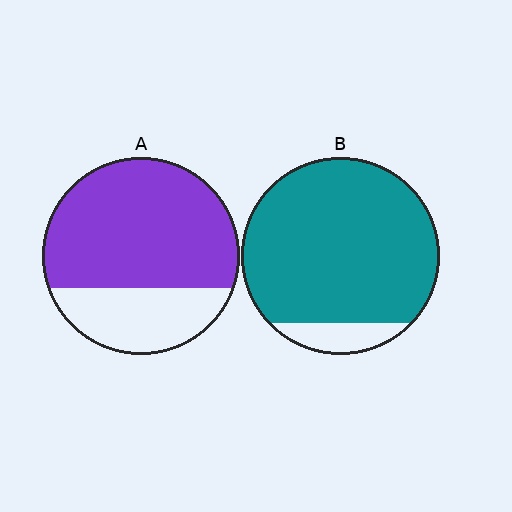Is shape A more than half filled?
Yes.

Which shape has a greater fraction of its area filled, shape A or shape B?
Shape B.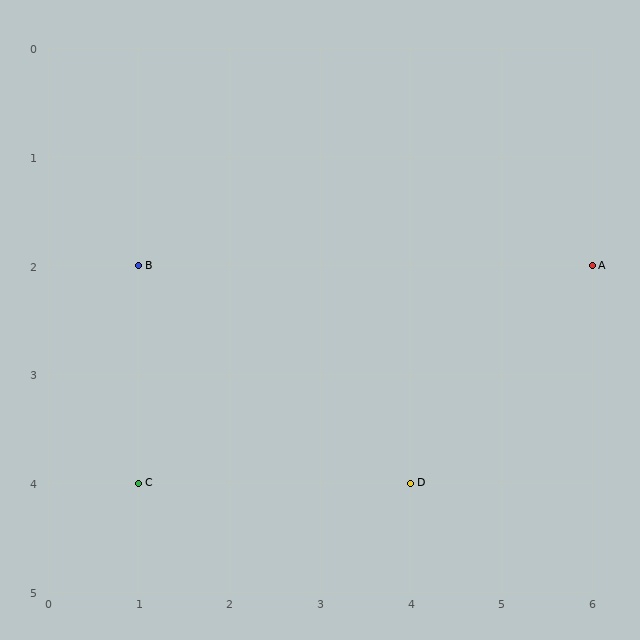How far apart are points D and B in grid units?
Points D and B are 3 columns and 2 rows apart (about 3.6 grid units diagonally).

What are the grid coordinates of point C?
Point C is at grid coordinates (1, 4).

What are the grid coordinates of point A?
Point A is at grid coordinates (6, 2).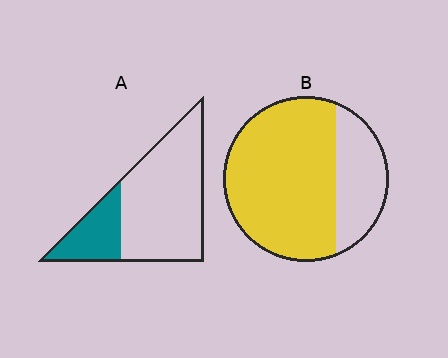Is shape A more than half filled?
No.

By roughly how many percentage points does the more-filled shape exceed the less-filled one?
By roughly 45 percentage points (B over A).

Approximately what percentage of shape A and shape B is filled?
A is approximately 25% and B is approximately 75%.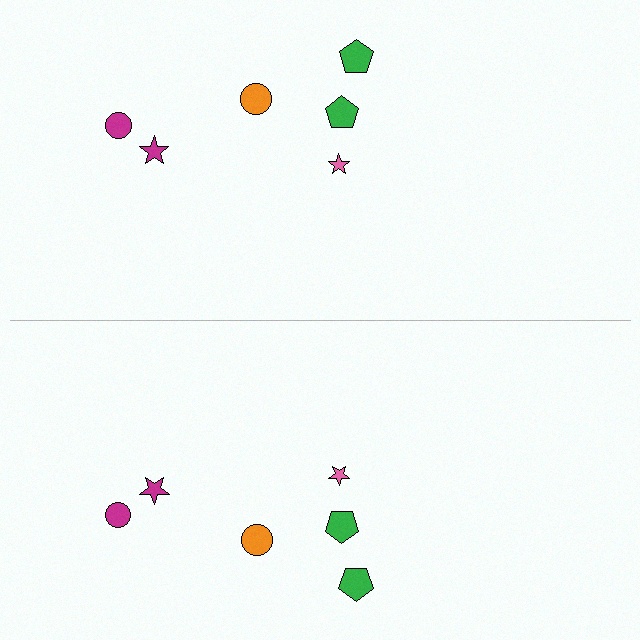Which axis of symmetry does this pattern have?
The pattern has a horizontal axis of symmetry running through the center of the image.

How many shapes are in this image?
There are 12 shapes in this image.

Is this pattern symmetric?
Yes, this pattern has bilateral (reflection) symmetry.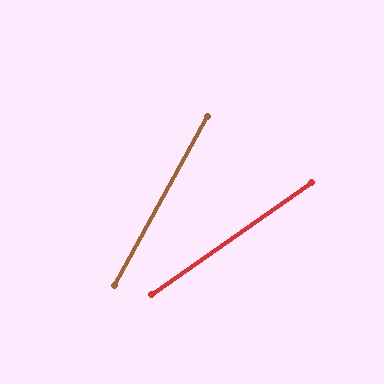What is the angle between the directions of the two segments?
Approximately 26 degrees.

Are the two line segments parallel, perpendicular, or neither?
Neither parallel nor perpendicular — they differ by about 26°.